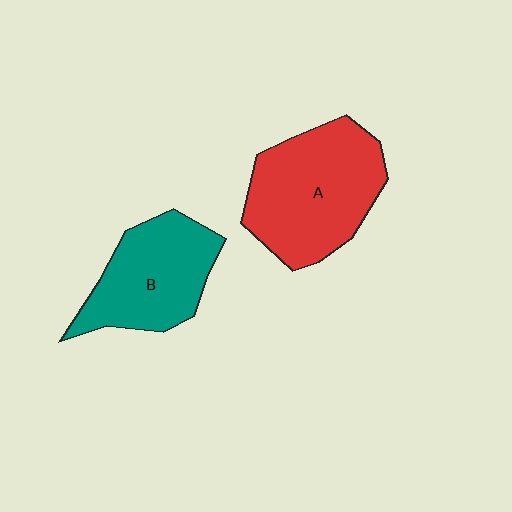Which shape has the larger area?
Shape A (red).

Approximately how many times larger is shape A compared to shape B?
Approximately 1.3 times.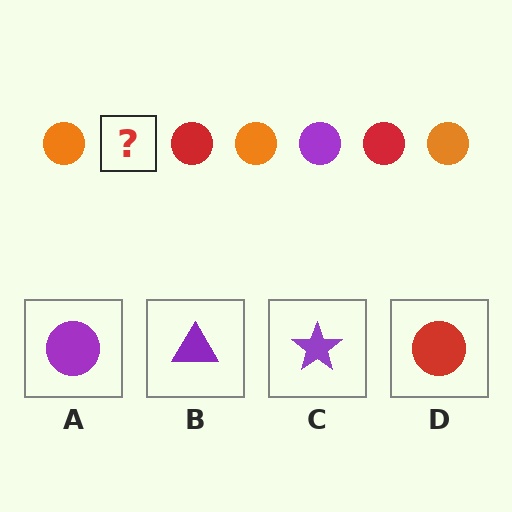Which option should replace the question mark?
Option A.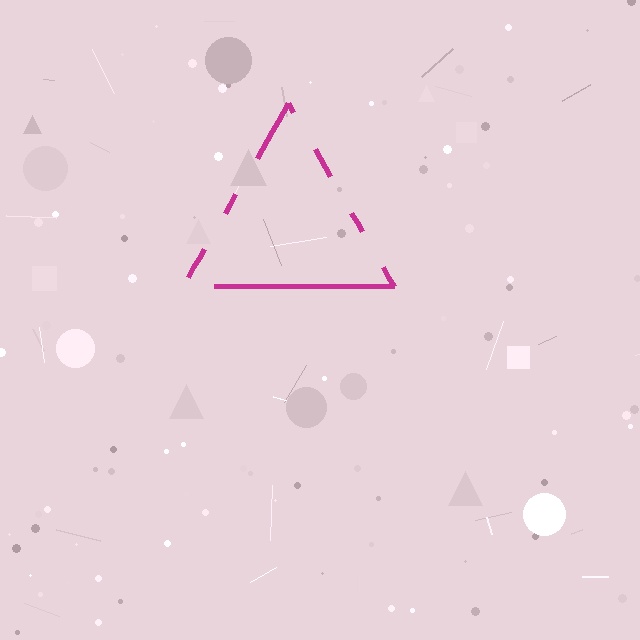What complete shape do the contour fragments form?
The contour fragments form a triangle.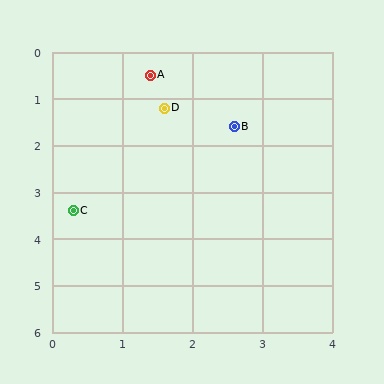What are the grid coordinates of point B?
Point B is at approximately (2.6, 1.6).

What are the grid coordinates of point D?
Point D is at approximately (1.6, 1.2).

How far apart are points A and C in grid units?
Points A and C are about 3.1 grid units apart.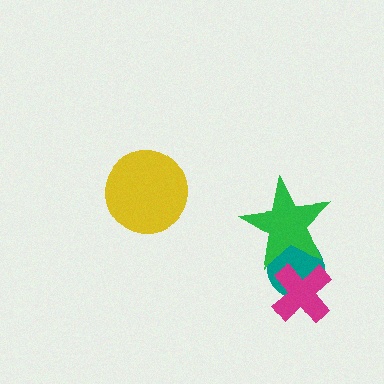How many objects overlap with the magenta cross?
2 objects overlap with the magenta cross.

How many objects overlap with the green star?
2 objects overlap with the green star.